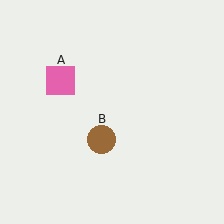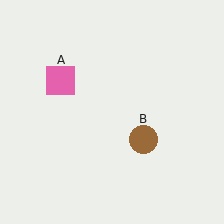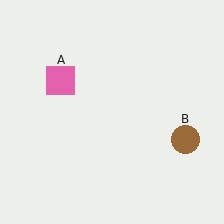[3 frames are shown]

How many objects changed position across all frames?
1 object changed position: brown circle (object B).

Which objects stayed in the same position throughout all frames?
Pink square (object A) remained stationary.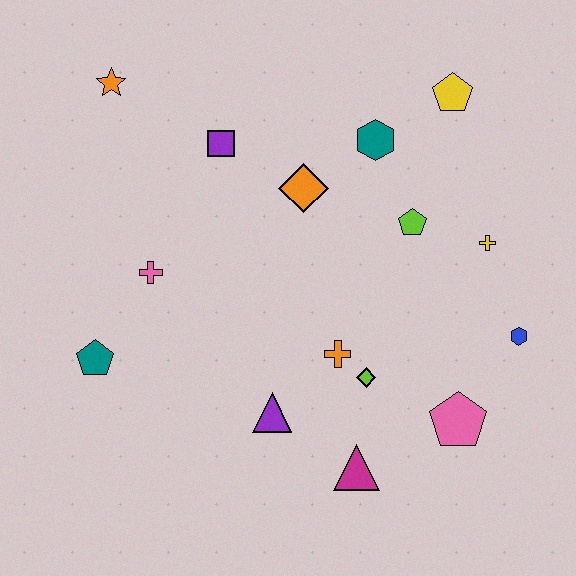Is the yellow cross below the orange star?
Yes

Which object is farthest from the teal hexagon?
The teal pentagon is farthest from the teal hexagon.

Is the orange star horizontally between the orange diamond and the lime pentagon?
No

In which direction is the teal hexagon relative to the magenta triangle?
The teal hexagon is above the magenta triangle.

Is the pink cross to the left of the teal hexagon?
Yes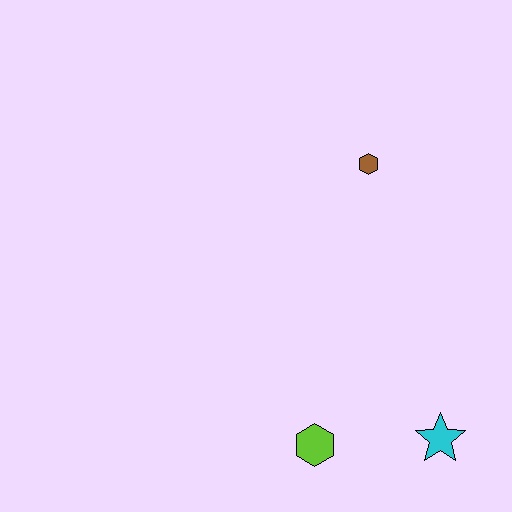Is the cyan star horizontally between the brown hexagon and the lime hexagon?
No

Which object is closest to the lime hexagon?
The cyan star is closest to the lime hexagon.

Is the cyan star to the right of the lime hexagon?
Yes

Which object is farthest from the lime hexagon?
The brown hexagon is farthest from the lime hexagon.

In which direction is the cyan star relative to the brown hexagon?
The cyan star is below the brown hexagon.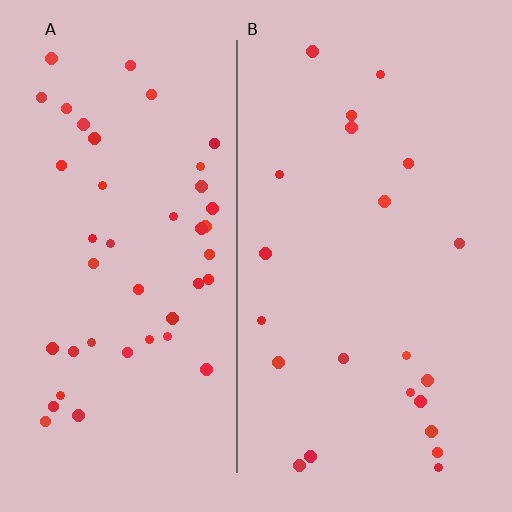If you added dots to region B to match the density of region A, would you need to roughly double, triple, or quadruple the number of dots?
Approximately double.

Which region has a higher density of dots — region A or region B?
A (the left).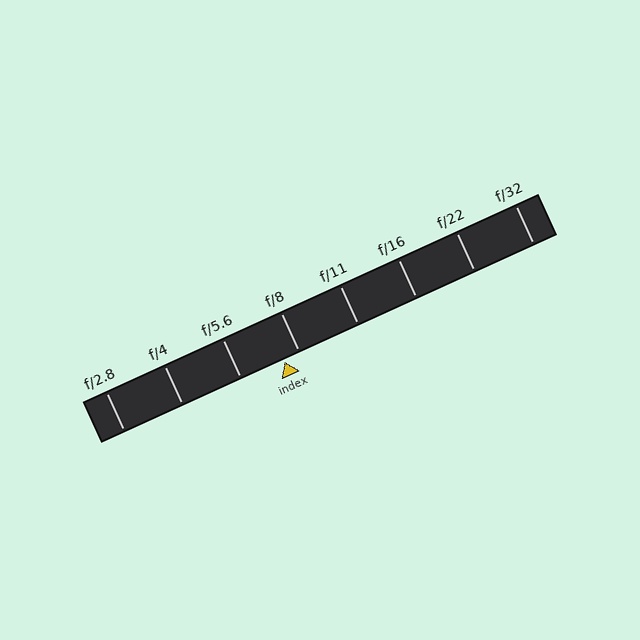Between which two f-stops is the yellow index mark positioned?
The index mark is between f/5.6 and f/8.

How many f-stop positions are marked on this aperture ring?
There are 8 f-stop positions marked.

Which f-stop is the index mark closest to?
The index mark is closest to f/8.